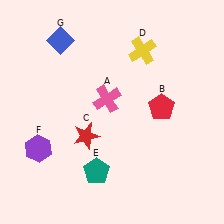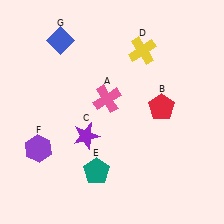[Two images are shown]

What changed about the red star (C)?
In Image 1, C is red. In Image 2, it changed to purple.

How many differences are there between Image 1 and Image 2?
There is 1 difference between the two images.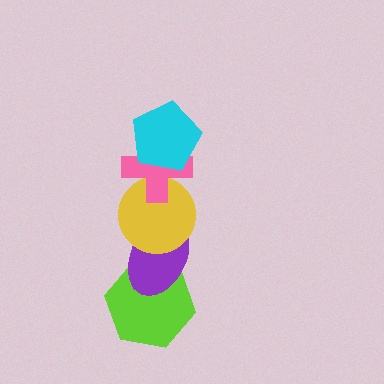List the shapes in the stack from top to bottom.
From top to bottom: the cyan pentagon, the pink cross, the yellow circle, the purple ellipse, the lime hexagon.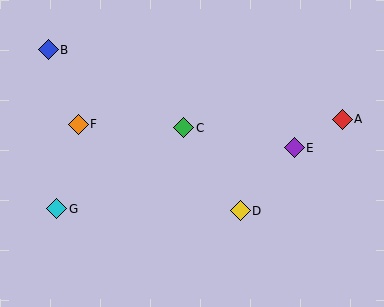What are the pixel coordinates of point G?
Point G is at (57, 209).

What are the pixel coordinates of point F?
Point F is at (78, 124).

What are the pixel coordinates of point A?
Point A is at (342, 119).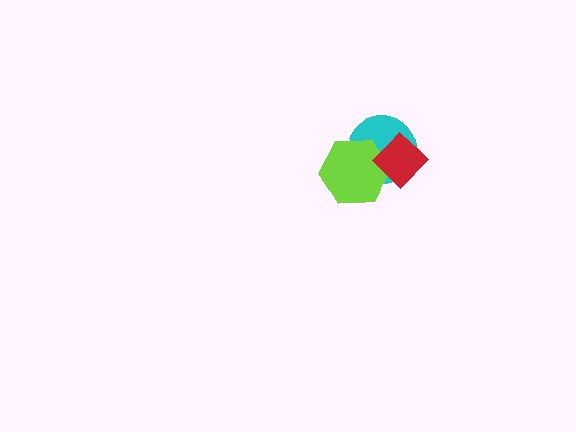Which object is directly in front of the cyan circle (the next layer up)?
The lime hexagon is directly in front of the cyan circle.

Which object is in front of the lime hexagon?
The red diamond is in front of the lime hexagon.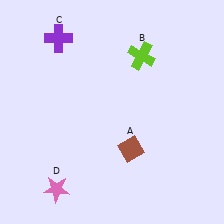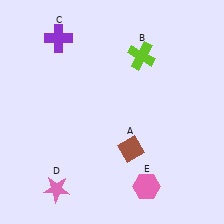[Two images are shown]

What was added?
A pink hexagon (E) was added in Image 2.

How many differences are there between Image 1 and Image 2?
There is 1 difference between the two images.